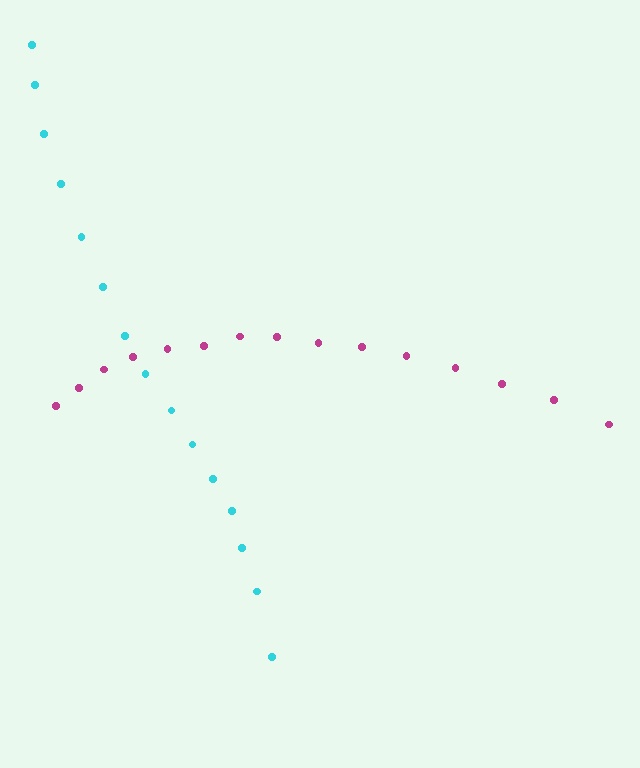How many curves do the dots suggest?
There are 2 distinct paths.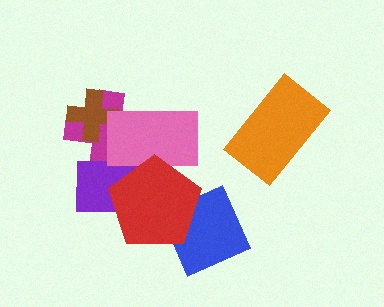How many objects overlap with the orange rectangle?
0 objects overlap with the orange rectangle.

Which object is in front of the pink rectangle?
The red pentagon is in front of the pink rectangle.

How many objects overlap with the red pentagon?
3 objects overlap with the red pentagon.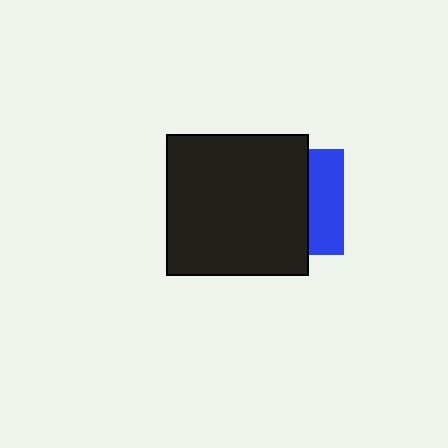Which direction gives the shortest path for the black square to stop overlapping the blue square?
Moving left gives the shortest separation.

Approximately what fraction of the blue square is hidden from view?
Roughly 68% of the blue square is hidden behind the black square.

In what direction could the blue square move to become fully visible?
The blue square could move right. That would shift it out from behind the black square entirely.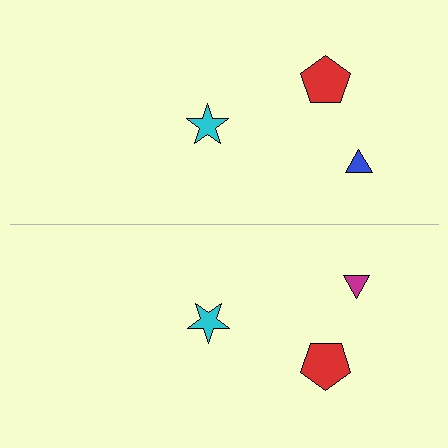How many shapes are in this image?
There are 6 shapes in this image.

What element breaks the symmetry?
The magenta triangle on the bottom side breaks the symmetry — its mirror counterpart is blue.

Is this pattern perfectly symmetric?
No, the pattern is not perfectly symmetric. The magenta triangle on the bottom side breaks the symmetry — its mirror counterpart is blue.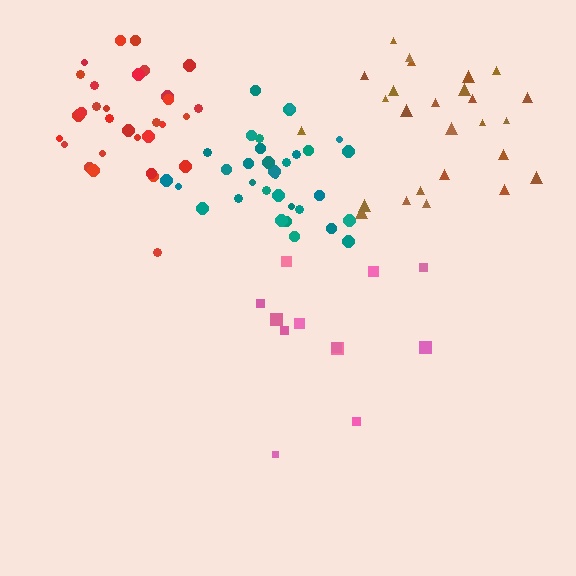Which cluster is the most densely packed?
Teal.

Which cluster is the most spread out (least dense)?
Pink.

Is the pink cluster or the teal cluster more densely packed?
Teal.